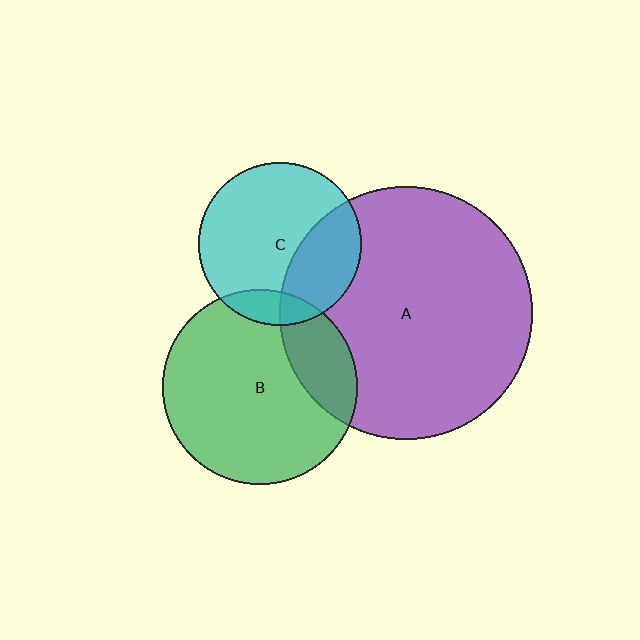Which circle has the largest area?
Circle A (purple).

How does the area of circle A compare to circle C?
Approximately 2.4 times.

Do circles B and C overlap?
Yes.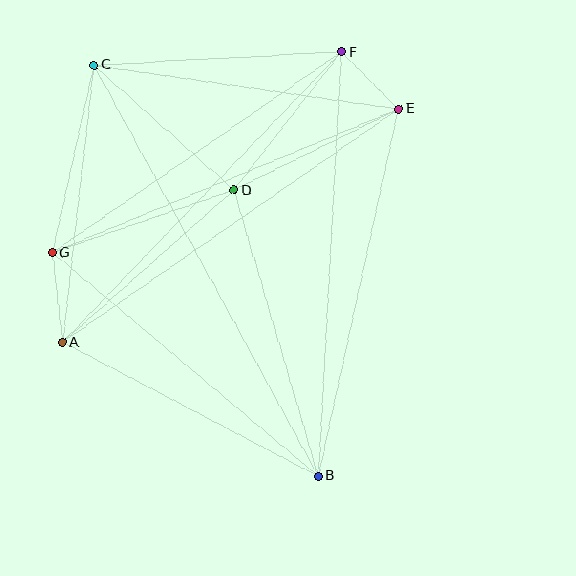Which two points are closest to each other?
Points E and F are closest to each other.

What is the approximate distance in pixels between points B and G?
The distance between B and G is approximately 347 pixels.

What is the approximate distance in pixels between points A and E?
The distance between A and E is approximately 409 pixels.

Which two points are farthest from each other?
Points B and C are farthest from each other.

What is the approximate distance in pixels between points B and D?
The distance between B and D is approximately 298 pixels.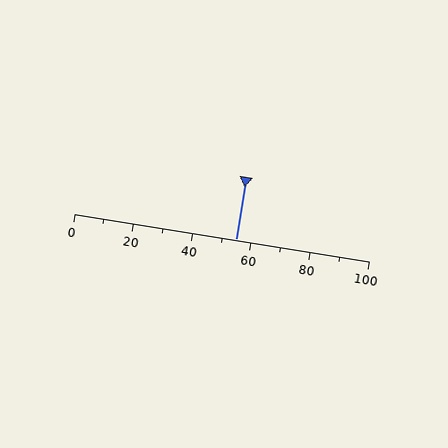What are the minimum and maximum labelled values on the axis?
The axis runs from 0 to 100.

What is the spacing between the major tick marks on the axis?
The major ticks are spaced 20 apart.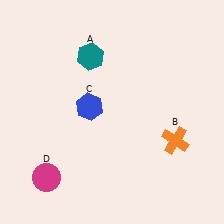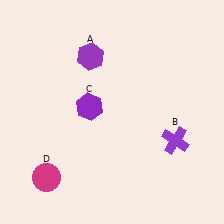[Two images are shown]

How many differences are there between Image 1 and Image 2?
There are 3 differences between the two images.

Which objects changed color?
A changed from teal to purple. B changed from orange to purple. C changed from blue to purple.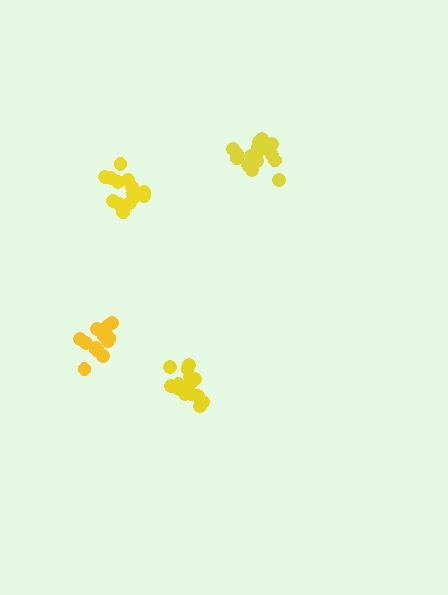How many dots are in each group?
Group 1: 14 dots, Group 2: 14 dots, Group 3: 19 dots, Group 4: 16 dots (63 total).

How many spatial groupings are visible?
There are 4 spatial groupings.